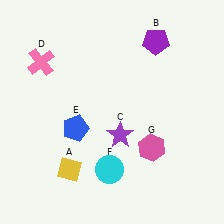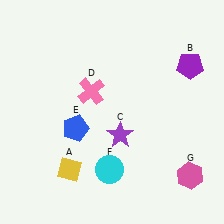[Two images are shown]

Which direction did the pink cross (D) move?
The pink cross (D) moved right.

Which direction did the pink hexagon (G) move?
The pink hexagon (G) moved right.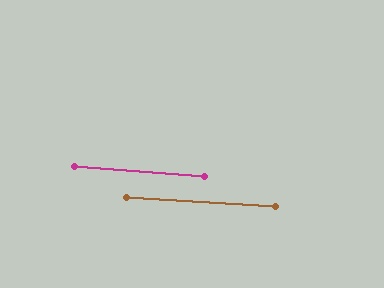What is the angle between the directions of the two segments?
Approximately 1 degree.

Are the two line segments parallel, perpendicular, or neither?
Parallel — their directions differ by only 0.6°.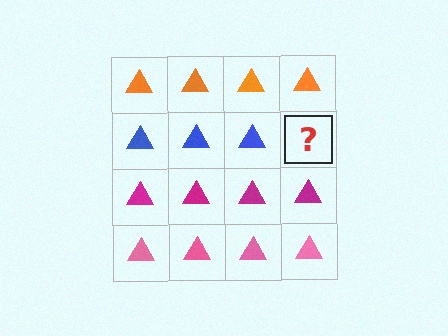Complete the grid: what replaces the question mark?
The question mark should be replaced with a blue triangle.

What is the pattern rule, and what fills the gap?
The rule is that each row has a consistent color. The gap should be filled with a blue triangle.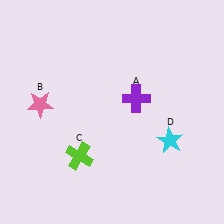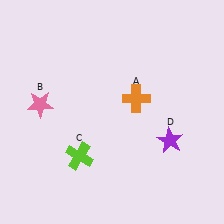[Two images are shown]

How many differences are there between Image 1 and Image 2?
There are 2 differences between the two images.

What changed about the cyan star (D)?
In Image 1, D is cyan. In Image 2, it changed to purple.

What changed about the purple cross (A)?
In Image 1, A is purple. In Image 2, it changed to orange.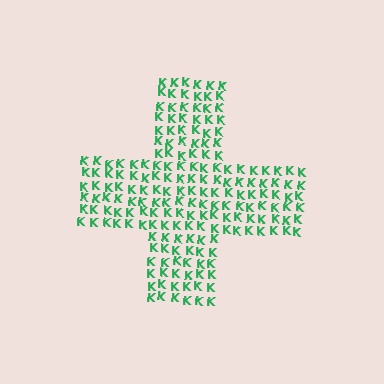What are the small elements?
The small elements are letter K's.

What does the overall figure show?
The overall figure shows a cross.